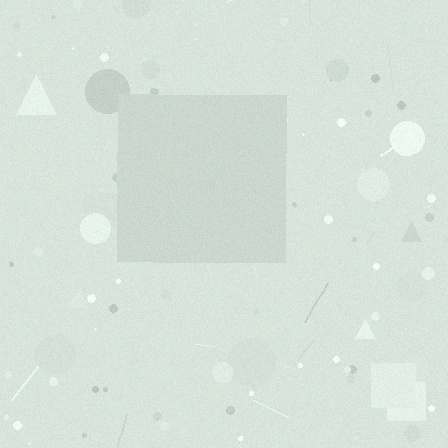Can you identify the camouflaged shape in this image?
The camouflaged shape is a square.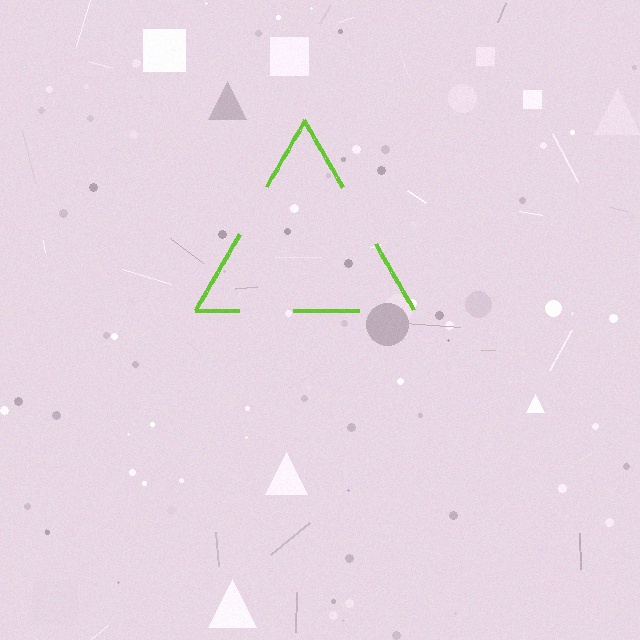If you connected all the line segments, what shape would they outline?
They would outline a triangle.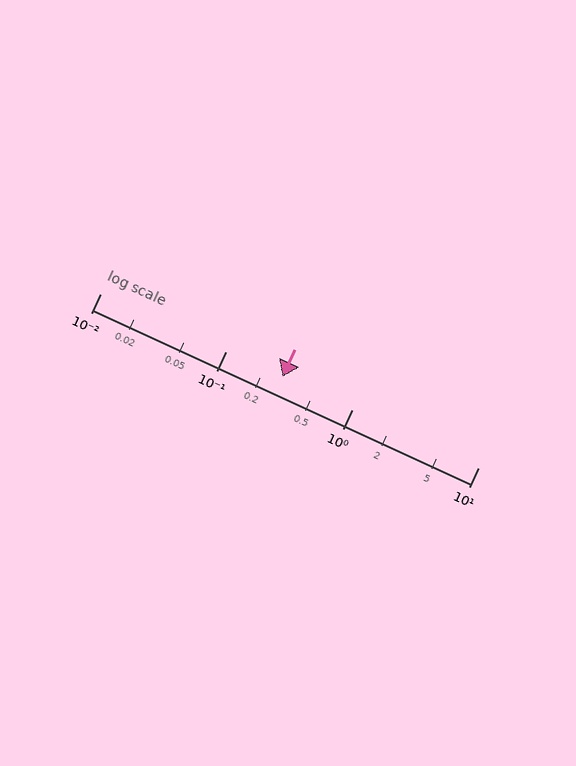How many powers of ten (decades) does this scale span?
The scale spans 3 decades, from 0.01 to 10.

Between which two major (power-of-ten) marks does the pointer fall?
The pointer is between 0.1 and 1.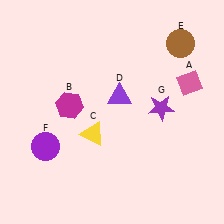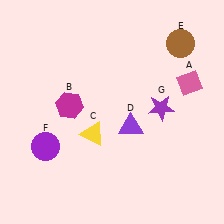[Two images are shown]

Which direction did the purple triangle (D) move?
The purple triangle (D) moved down.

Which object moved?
The purple triangle (D) moved down.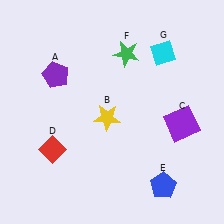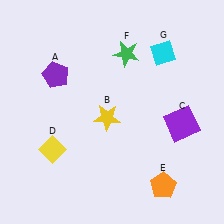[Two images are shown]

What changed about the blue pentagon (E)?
In Image 1, E is blue. In Image 2, it changed to orange.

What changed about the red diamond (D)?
In Image 1, D is red. In Image 2, it changed to yellow.